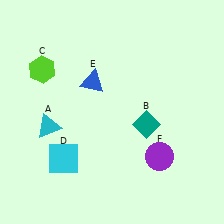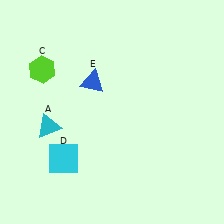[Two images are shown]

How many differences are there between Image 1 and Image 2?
There are 2 differences between the two images.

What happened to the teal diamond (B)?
The teal diamond (B) was removed in Image 2. It was in the bottom-right area of Image 1.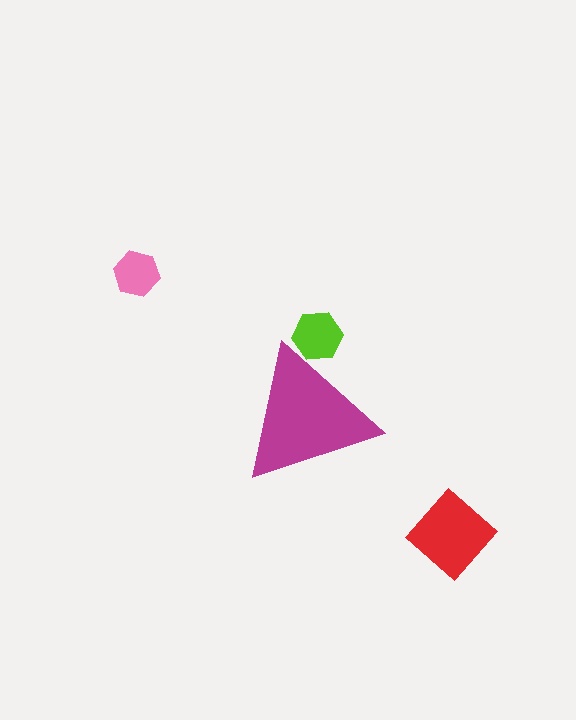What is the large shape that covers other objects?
A magenta triangle.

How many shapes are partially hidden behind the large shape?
1 shape is partially hidden.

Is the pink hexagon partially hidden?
No, the pink hexagon is fully visible.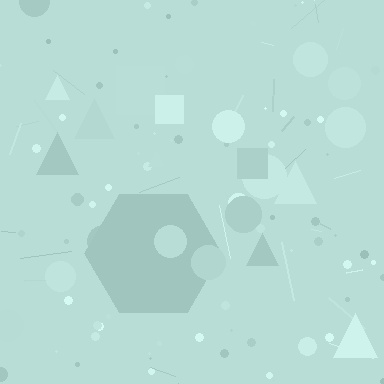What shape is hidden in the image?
A hexagon is hidden in the image.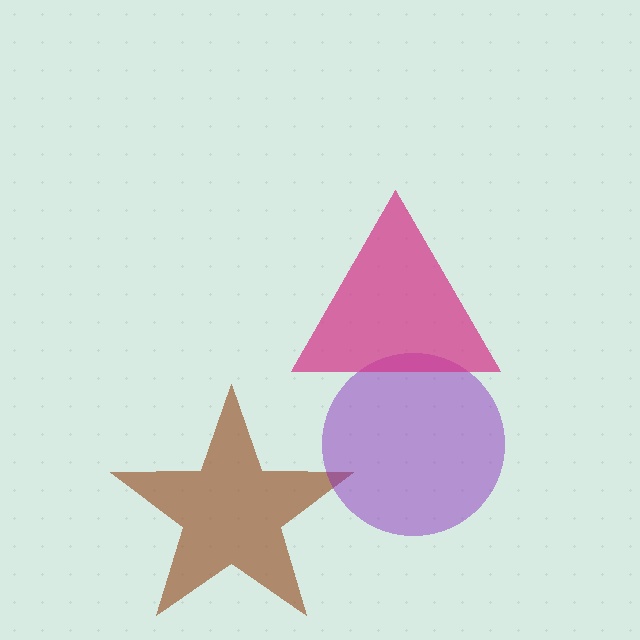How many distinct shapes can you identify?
There are 3 distinct shapes: a brown star, a purple circle, a magenta triangle.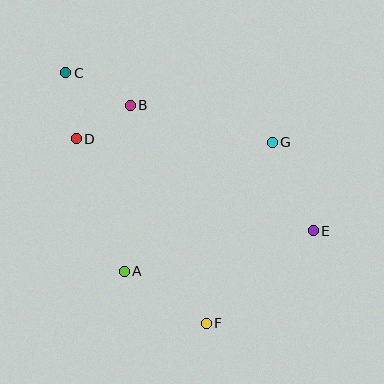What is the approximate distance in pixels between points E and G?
The distance between E and G is approximately 98 pixels.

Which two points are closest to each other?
Points B and D are closest to each other.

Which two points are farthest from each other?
Points C and E are farthest from each other.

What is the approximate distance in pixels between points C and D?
The distance between C and D is approximately 67 pixels.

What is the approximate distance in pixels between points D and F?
The distance between D and F is approximately 226 pixels.